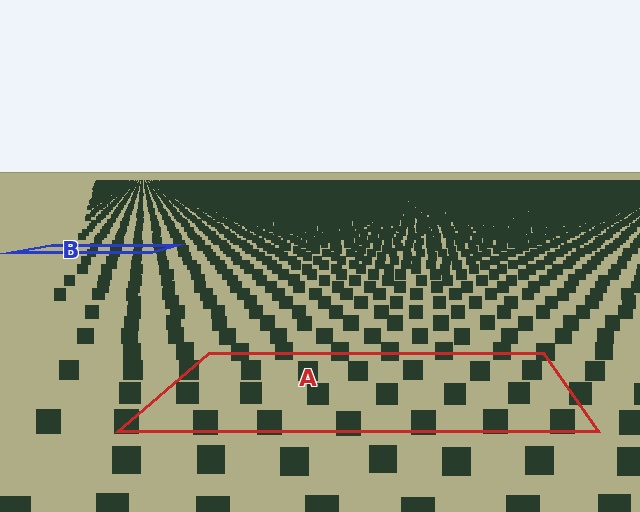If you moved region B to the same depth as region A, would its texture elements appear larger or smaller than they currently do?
They would appear larger. At a closer depth, the same texture elements are projected at a bigger on-screen size.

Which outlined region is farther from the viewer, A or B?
Region B is farther from the viewer — the texture elements inside it appear smaller and more densely packed.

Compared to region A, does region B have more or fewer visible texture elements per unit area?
Region B has more texture elements per unit area — they are packed more densely because it is farther away.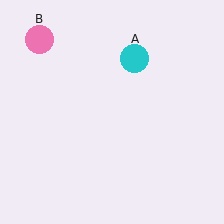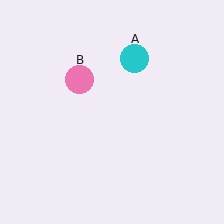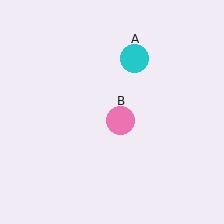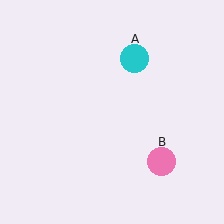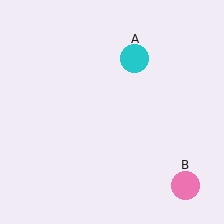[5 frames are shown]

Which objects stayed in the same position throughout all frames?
Cyan circle (object A) remained stationary.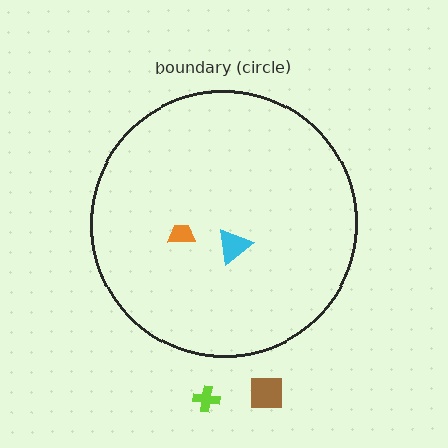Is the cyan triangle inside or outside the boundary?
Inside.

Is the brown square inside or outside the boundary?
Outside.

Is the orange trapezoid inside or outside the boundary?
Inside.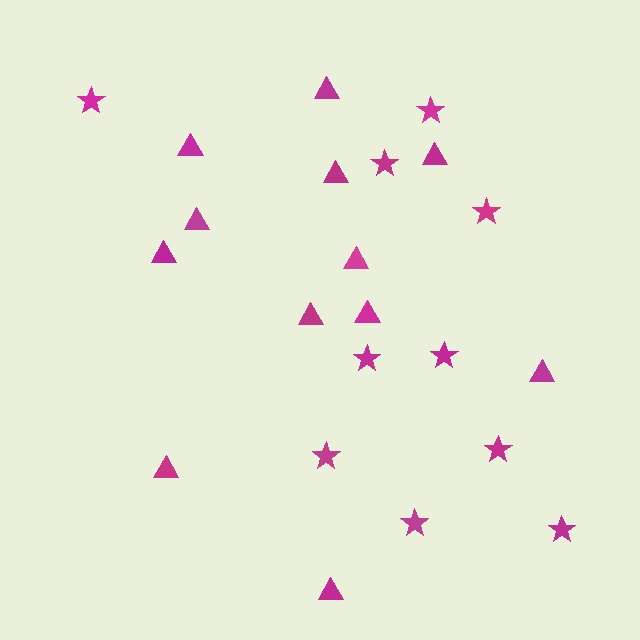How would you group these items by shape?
There are 2 groups: one group of triangles (12) and one group of stars (10).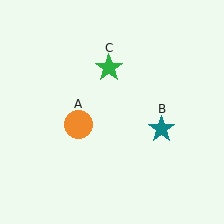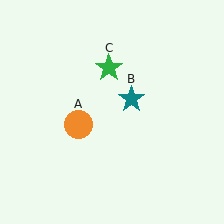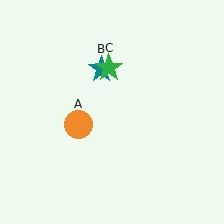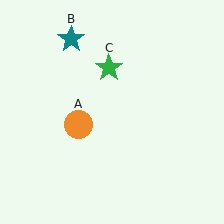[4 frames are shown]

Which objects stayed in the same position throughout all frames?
Orange circle (object A) and green star (object C) remained stationary.